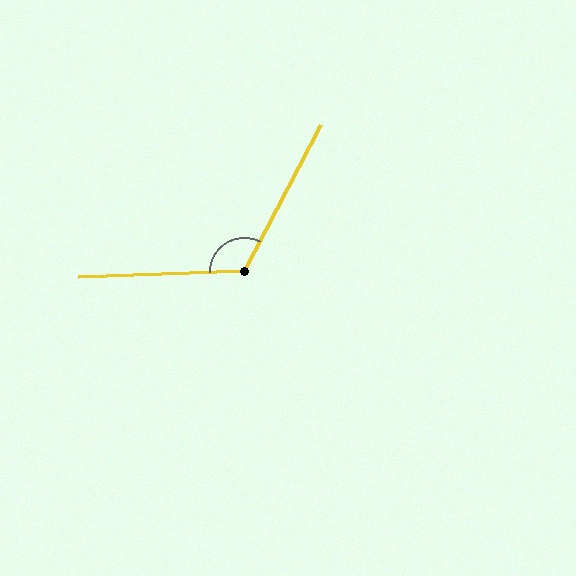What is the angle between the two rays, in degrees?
Approximately 120 degrees.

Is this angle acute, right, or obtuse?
It is obtuse.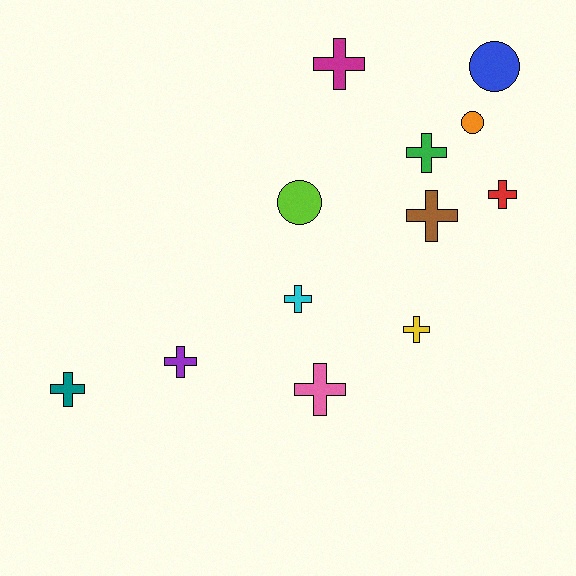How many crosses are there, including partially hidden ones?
There are 9 crosses.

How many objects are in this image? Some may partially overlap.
There are 12 objects.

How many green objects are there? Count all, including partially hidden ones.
There is 1 green object.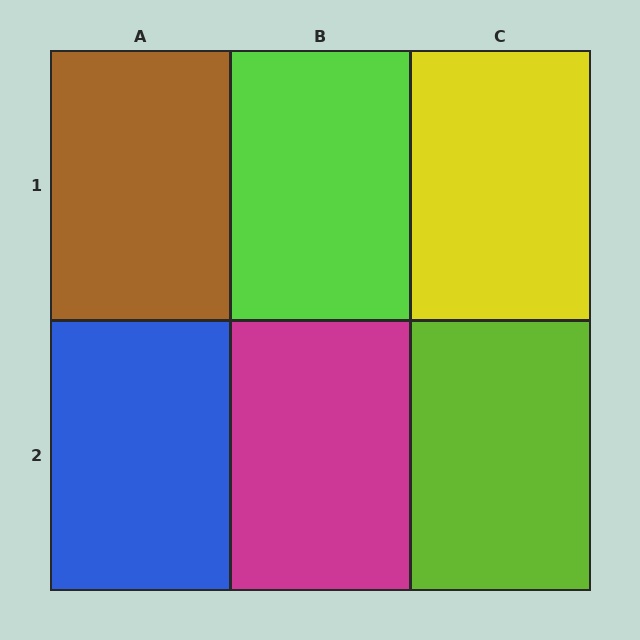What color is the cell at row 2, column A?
Blue.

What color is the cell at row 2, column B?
Magenta.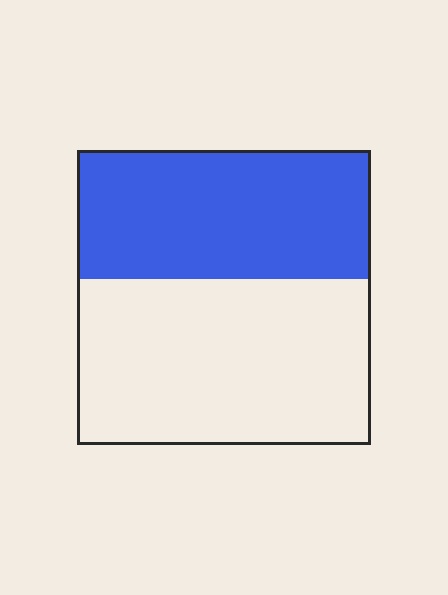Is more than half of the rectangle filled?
No.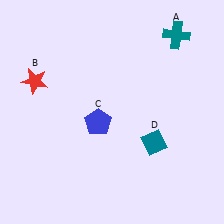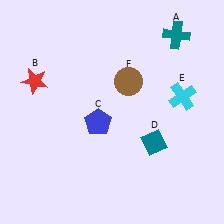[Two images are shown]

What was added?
A cyan cross (E), a brown circle (F) were added in Image 2.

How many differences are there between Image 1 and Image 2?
There are 2 differences between the two images.